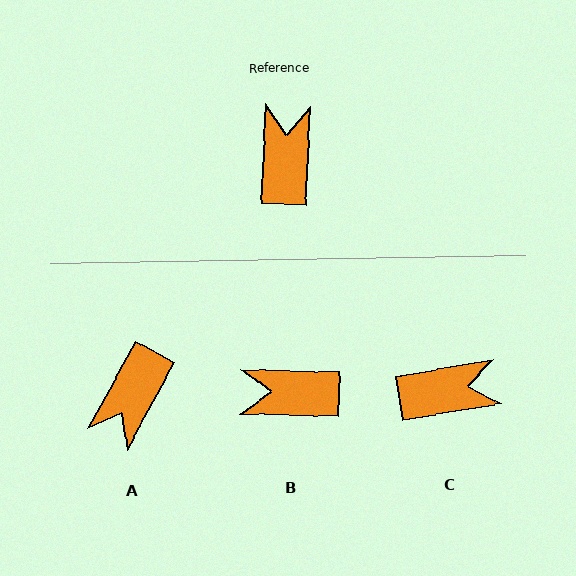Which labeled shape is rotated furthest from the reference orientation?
A, about 154 degrees away.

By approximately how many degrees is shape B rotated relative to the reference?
Approximately 91 degrees counter-clockwise.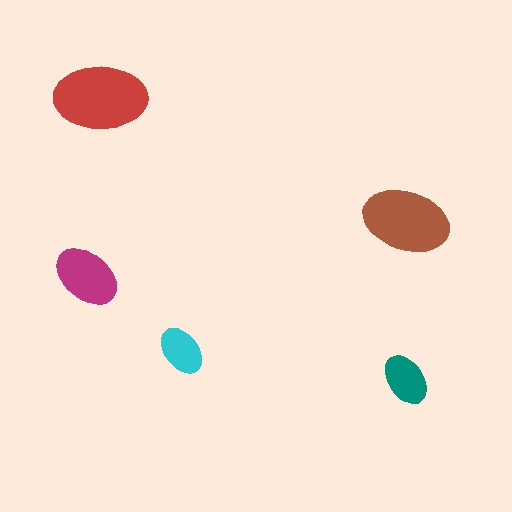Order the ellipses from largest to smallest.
the red one, the brown one, the magenta one, the teal one, the cyan one.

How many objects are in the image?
There are 5 objects in the image.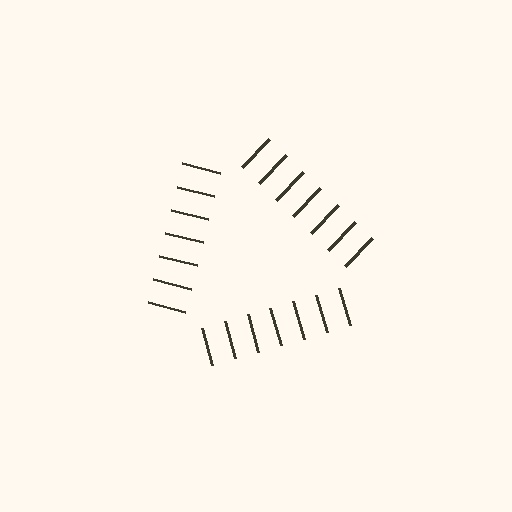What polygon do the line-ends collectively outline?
An illusory triangle — the line segments terminate on its edges but no continuous stroke is drawn.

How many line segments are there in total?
21 — 7 along each of the 3 edges.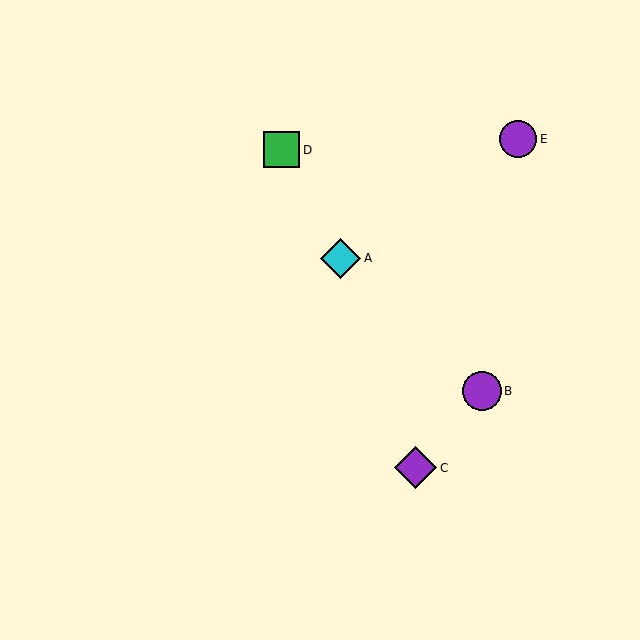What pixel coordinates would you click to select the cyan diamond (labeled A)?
Click at (341, 258) to select the cyan diamond A.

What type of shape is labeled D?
Shape D is a green square.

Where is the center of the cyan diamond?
The center of the cyan diamond is at (341, 258).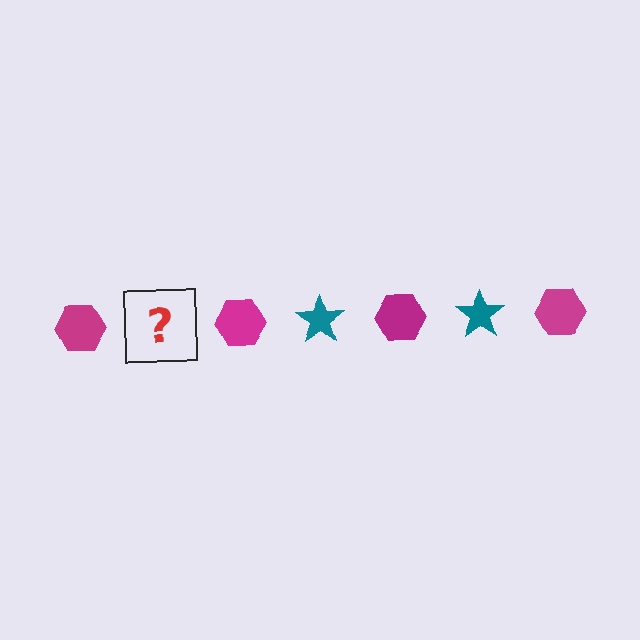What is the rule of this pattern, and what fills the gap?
The rule is that the pattern alternates between magenta hexagon and teal star. The gap should be filled with a teal star.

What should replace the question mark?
The question mark should be replaced with a teal star.